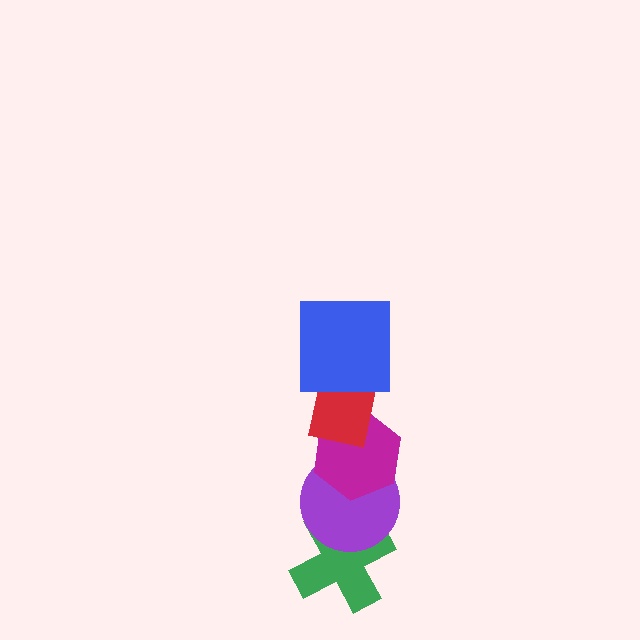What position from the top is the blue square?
The blue square is 1st from the top.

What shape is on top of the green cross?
The purple circle is on top of the green cross.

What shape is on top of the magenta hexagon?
The red rectangle is on top of the magenta hexagon.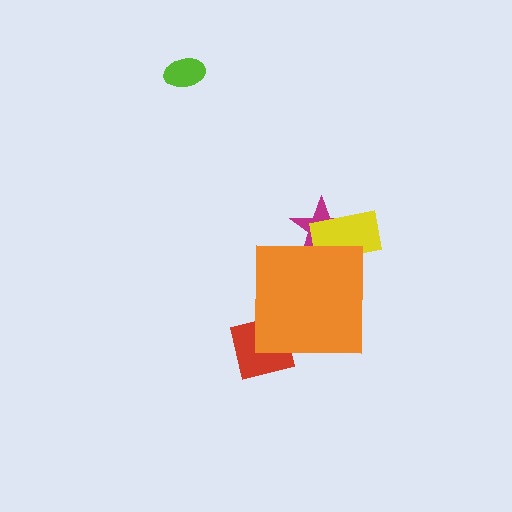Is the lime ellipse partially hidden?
No, the lime ellipse is fully visible.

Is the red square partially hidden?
Yes, the red square is partially hidden behind the orange square.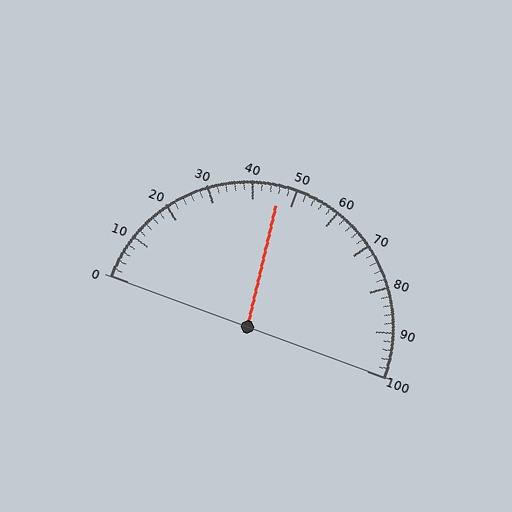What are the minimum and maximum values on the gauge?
The gauge ranges from 0 to 100.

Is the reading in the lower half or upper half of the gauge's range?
The reading is in the lower half of the range (0 to 100).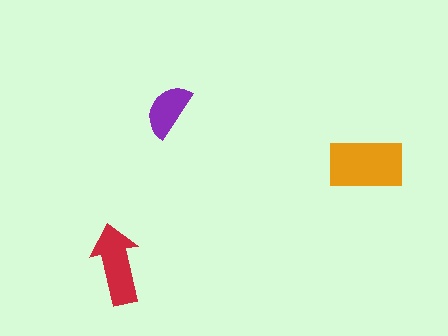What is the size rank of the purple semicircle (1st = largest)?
3rd.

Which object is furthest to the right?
The orange rectangle is rightmost.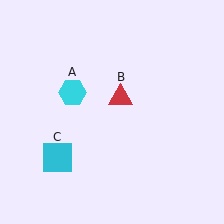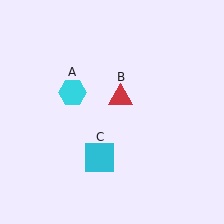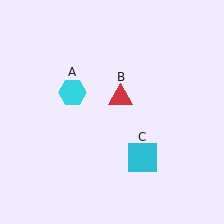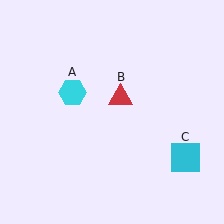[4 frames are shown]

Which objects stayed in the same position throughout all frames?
Cyan hexagon (object A) and red triangle (object B) remained stationary.